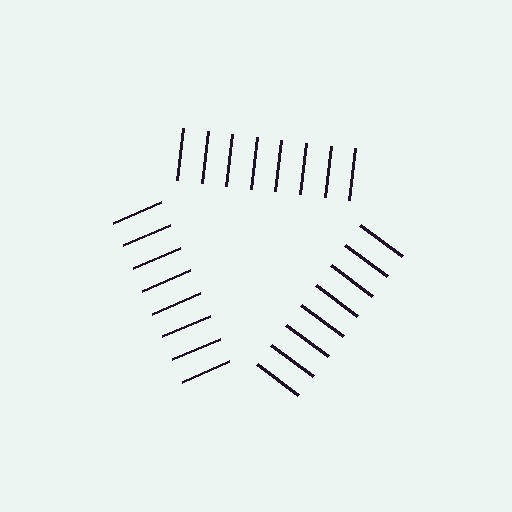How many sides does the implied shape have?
3 sides — the line-ends trace a triangle.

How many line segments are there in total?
24 — 8 along each of the 3 edges.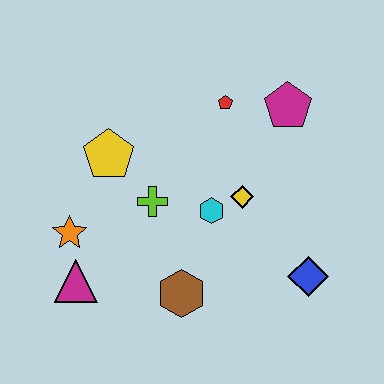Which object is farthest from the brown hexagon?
The magenta pentagon is farthest from the brown hexagon.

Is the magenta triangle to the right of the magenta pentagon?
No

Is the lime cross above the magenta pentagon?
No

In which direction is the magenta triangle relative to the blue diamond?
The magenta triangle is to the left of the blue diamond.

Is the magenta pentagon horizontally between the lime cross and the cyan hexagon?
No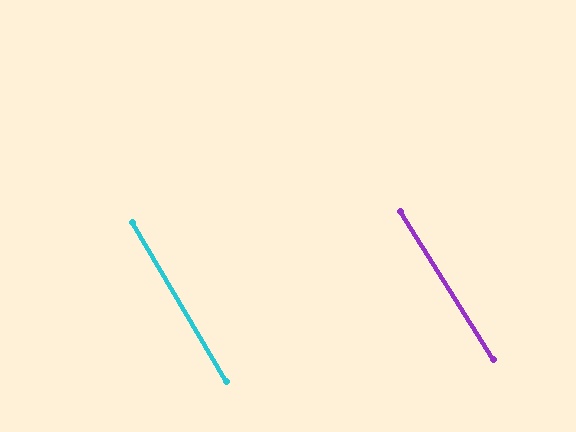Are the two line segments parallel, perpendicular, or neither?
Parallel — their directions differ by only 1.4°.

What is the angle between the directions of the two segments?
Approximately 1 degree.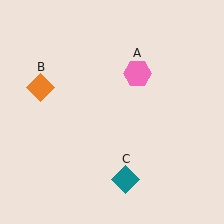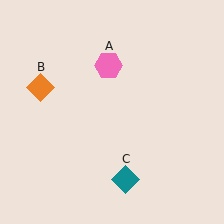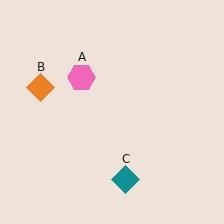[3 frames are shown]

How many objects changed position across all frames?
1 object changed position: pink hexagon (object A).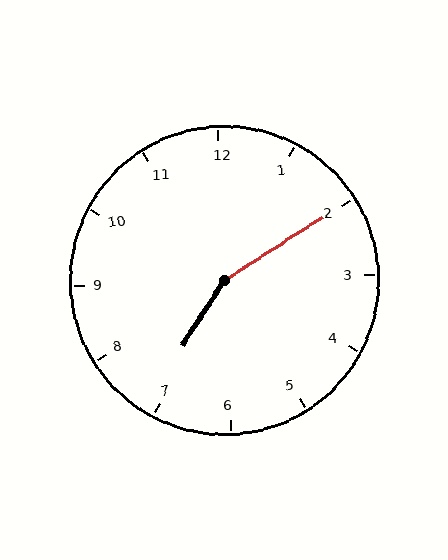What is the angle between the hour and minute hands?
Approximately 155 degrees.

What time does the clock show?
7:10.